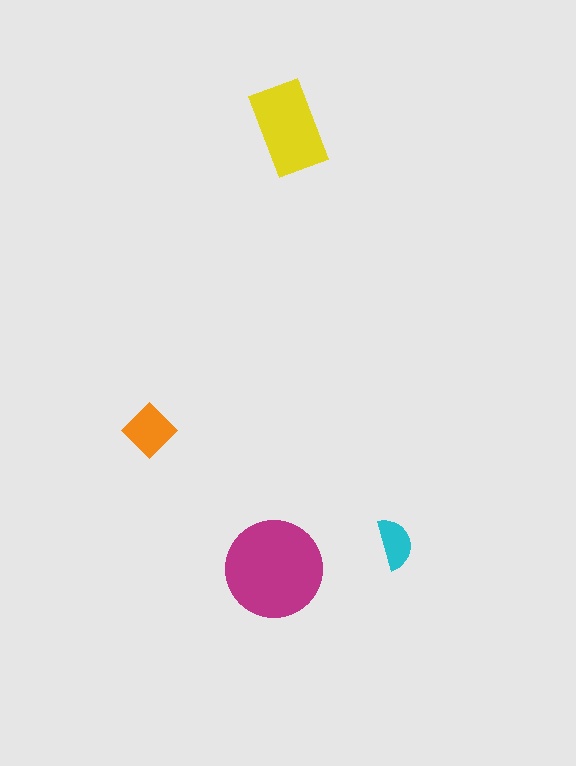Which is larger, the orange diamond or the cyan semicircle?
The orange diamond.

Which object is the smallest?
The cyan semicircle.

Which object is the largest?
The magenta circle.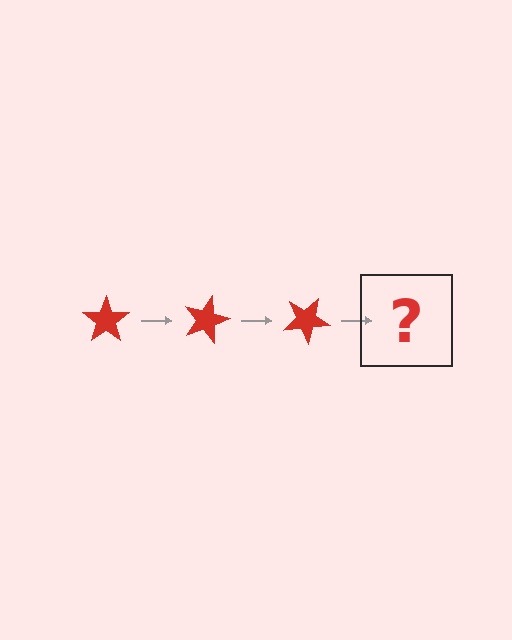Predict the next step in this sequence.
The next step is a red star rotated 45 degrees.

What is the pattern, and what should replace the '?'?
The pattern is that the star rotates 15 degrees each step. The '?' should be a red star rotated 45 degrees.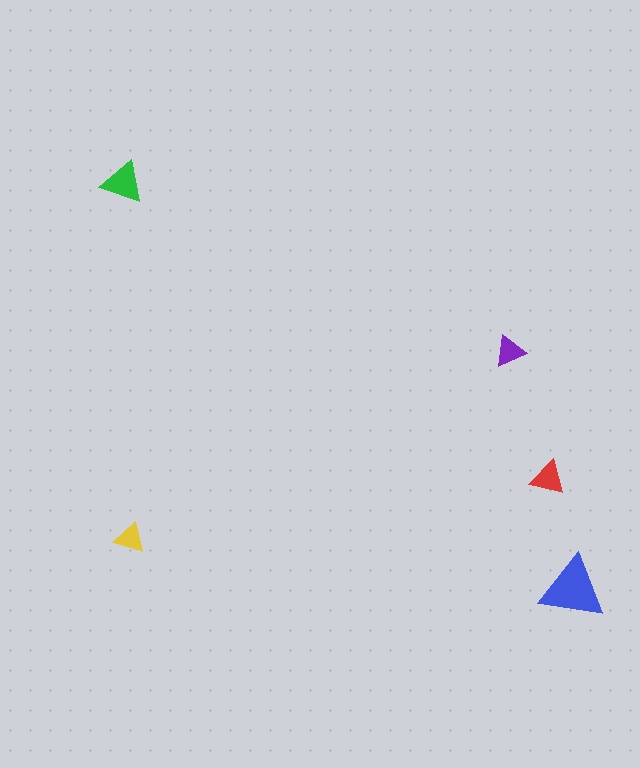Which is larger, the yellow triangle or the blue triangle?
The blue one.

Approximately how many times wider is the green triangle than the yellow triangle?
About 1.5 times wider.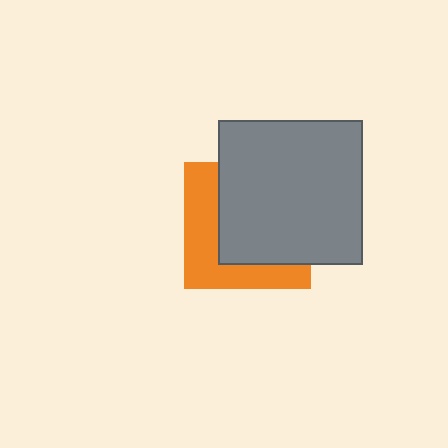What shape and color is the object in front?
The object in front is a gray square.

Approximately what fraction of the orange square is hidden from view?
Roughly 60% of the orange square is hidden behind the gray square.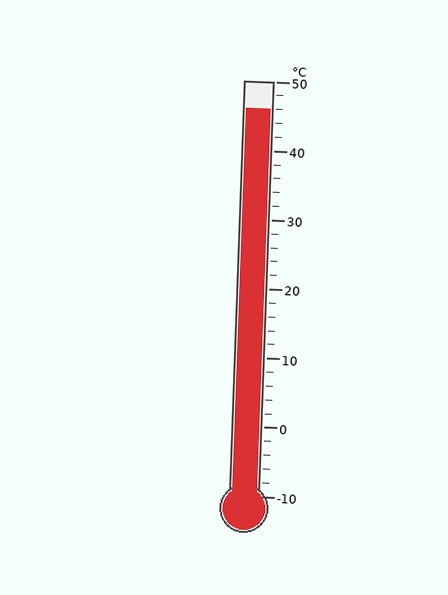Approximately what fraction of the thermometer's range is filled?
The thermometer is filled to approximately 95% of its range.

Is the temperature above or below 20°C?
The temperature is above 20°C.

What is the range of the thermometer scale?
The thermometer scale ranges from -10°C to 50°C.